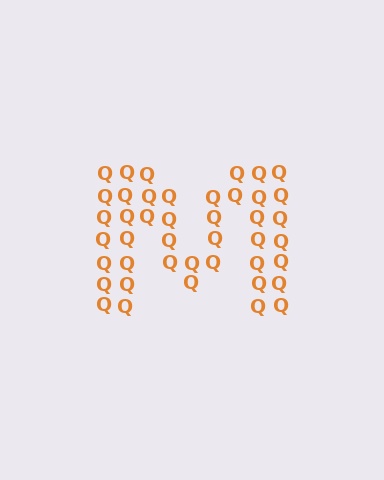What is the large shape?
The large shape is the letter M.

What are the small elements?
The small elements are letter Q's.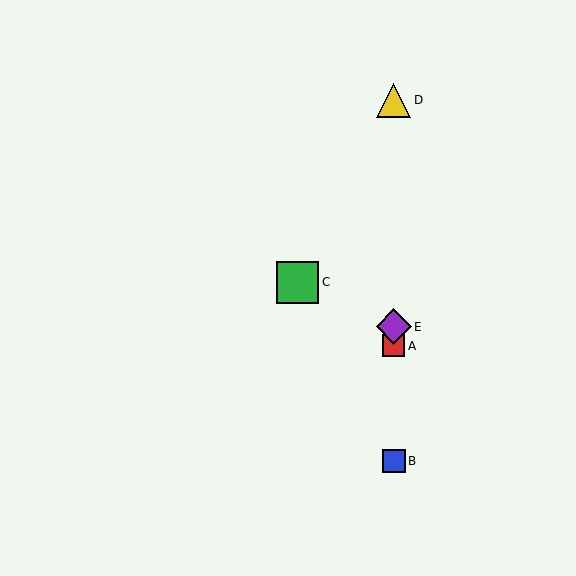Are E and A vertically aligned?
Yes, both are at x≈394.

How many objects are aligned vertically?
4 objects (A, B, D, E) are aligned vertically.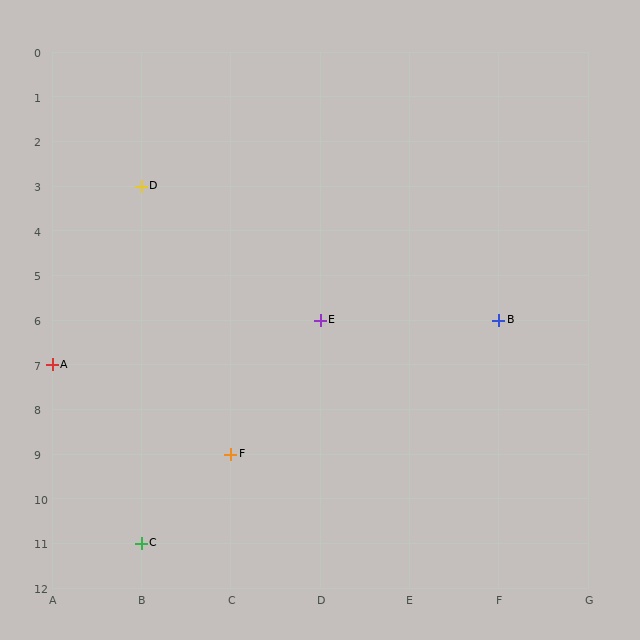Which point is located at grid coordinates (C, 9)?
Point F is at (C, 9).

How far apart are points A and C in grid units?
Points A and C are 1 column and 4 rows apart (about 4.1 grid units diagonally).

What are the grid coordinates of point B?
Point B is at grid coordinates (F, 6).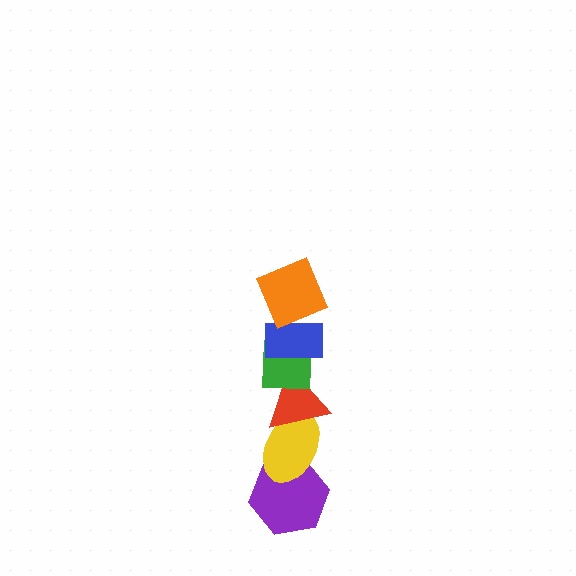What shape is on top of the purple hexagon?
The yellow ellipse is on top of the purple hexagon.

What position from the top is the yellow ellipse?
The yellow ellipse is 5th from the top.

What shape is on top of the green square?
The blue rectangle is on top of the green square.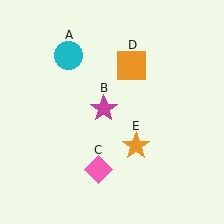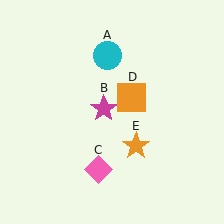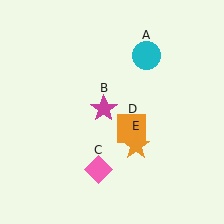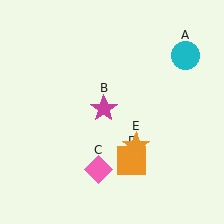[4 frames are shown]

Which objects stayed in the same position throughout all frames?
Magenta star (object B) and pink diamond (object C) and orange star (object E) remained stationary.